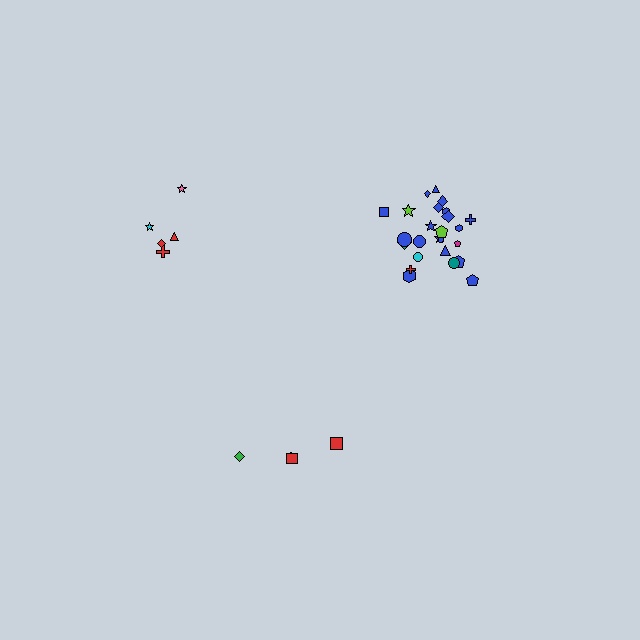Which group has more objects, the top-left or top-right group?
The top-right group.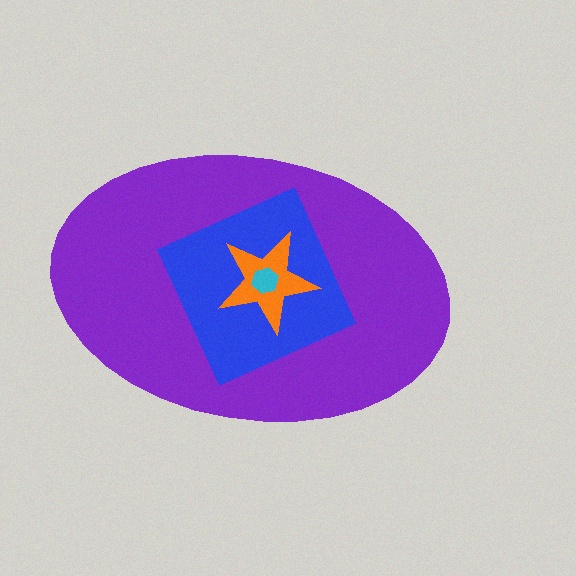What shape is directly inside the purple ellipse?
The blue diamond.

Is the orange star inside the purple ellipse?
Yes.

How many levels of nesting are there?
4.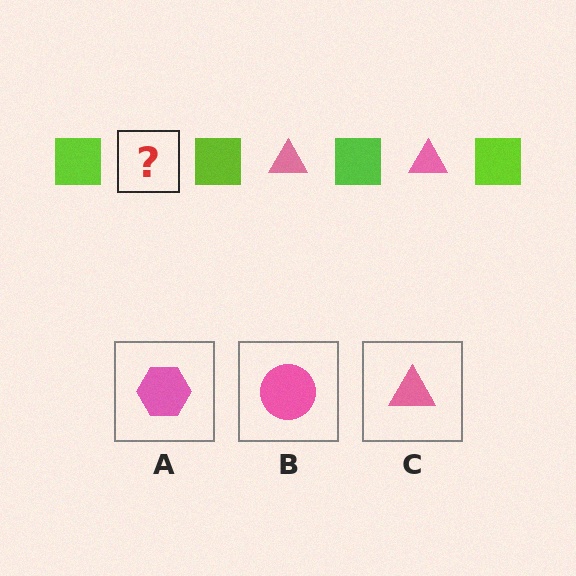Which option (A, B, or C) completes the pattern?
C.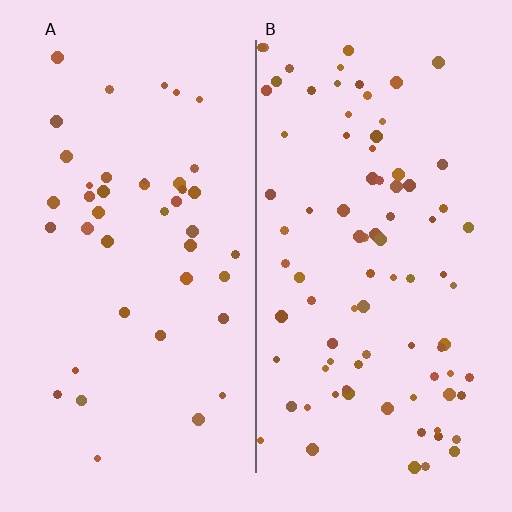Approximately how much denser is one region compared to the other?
Approximately 2.0× — region B over region A.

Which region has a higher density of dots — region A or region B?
B (the right).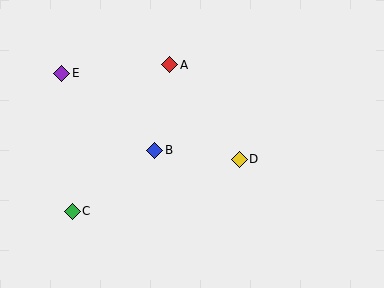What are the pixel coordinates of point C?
Point C is at (72, 211).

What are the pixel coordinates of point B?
Point B is at (155, 150).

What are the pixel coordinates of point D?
Point D is at (239, 159).